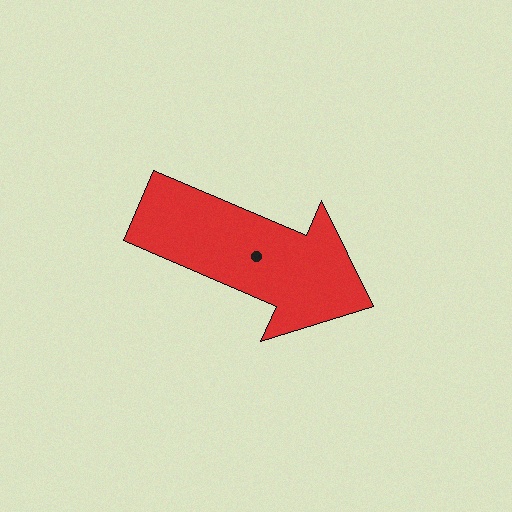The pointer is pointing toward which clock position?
Roughly 4 o'clock.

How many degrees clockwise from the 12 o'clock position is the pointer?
Approximately 113 degrees.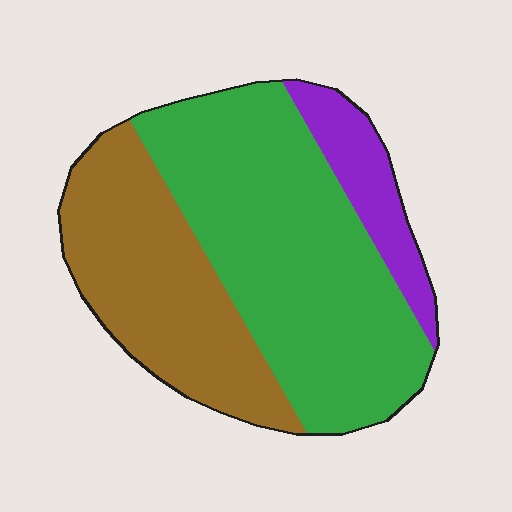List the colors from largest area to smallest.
From largest to smallest: green, brown, purple.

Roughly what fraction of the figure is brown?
Brown covers roughly 35% of the figure.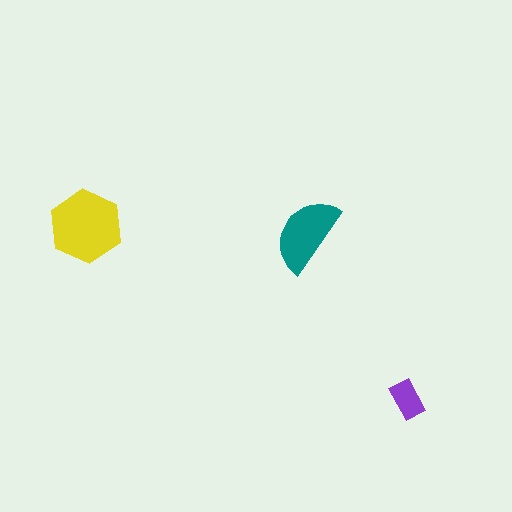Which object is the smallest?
The purple rectangle.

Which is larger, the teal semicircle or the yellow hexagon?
The yellow hexagon.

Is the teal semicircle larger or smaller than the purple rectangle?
Larger.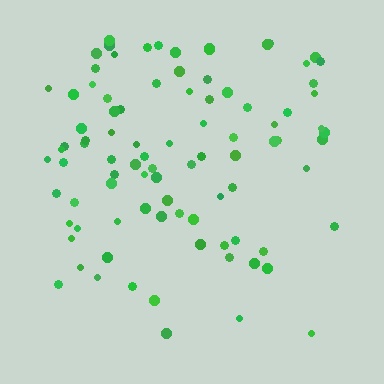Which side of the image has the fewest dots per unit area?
The bottom.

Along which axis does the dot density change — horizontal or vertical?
Vertical.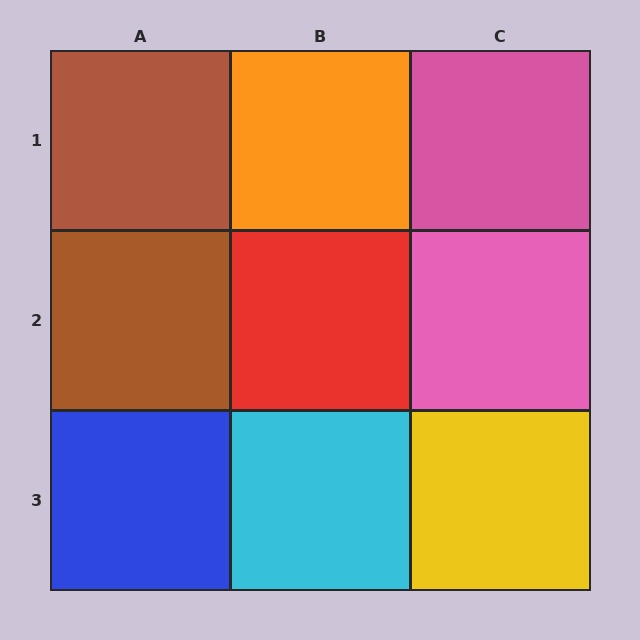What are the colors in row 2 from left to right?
Brown, red, pink.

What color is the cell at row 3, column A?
Blue.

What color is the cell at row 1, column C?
Pink.